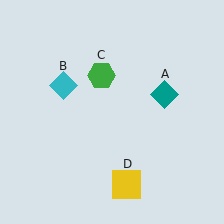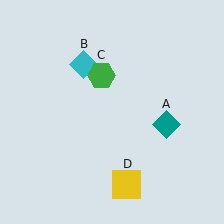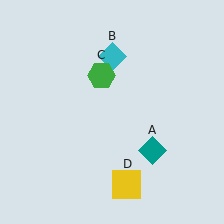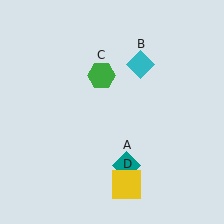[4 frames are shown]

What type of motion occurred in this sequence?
The teal diamond (object A), cyan diamond (object B) rotated clockwise around the center of the scene.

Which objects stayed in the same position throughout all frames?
Green hexagon (object C) and yellow square (object D) remained stationary.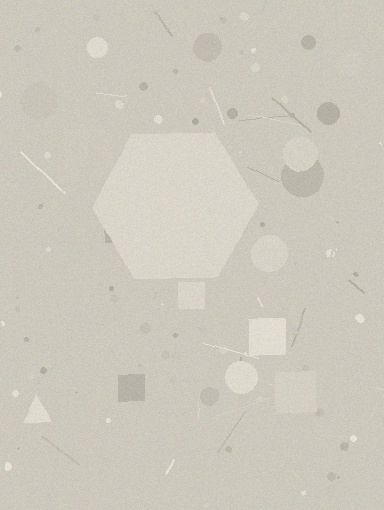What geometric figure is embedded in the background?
A hexagon is embedded in the background.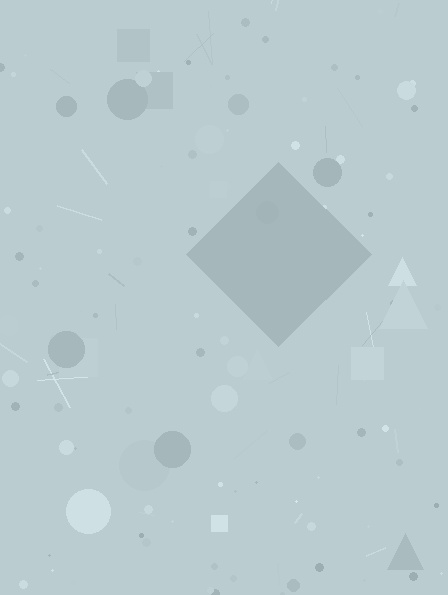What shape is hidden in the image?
A diamond is hidden in the image.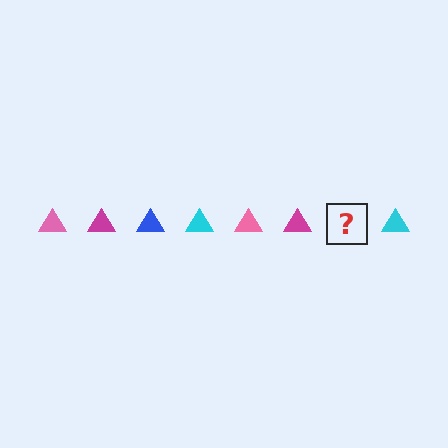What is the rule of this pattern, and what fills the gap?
The rule is that the pattern cycles through pink, magenta, blue, cyan triangles. The gap should be filled with a blue triangle.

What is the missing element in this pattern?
The missing element is a blue triangle.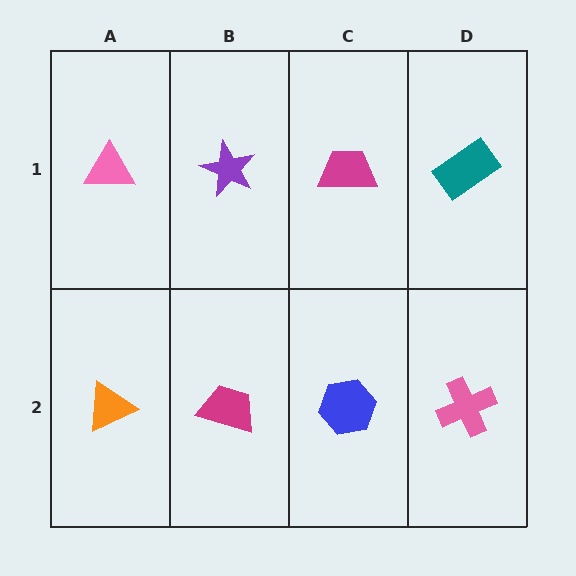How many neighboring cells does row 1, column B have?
3.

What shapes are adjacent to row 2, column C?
A magenta trapezoid (row 1, column C), a magenta trapezoid (row 2, column B), a pink cross (row 2, column D).